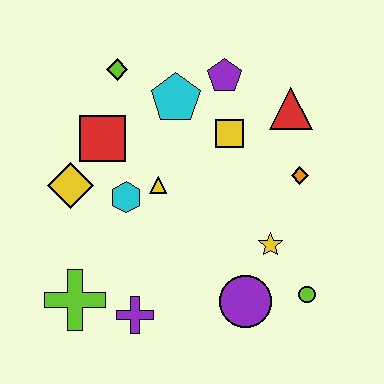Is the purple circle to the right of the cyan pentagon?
Yes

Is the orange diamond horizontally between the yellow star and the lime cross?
No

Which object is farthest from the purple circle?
The lime diamond is farthest from the purple circle.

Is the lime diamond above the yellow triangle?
Yes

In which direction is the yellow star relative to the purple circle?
The yellow star is above the purple circle.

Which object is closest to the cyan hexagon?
The yellow triangle is closest to the cyan hexagon.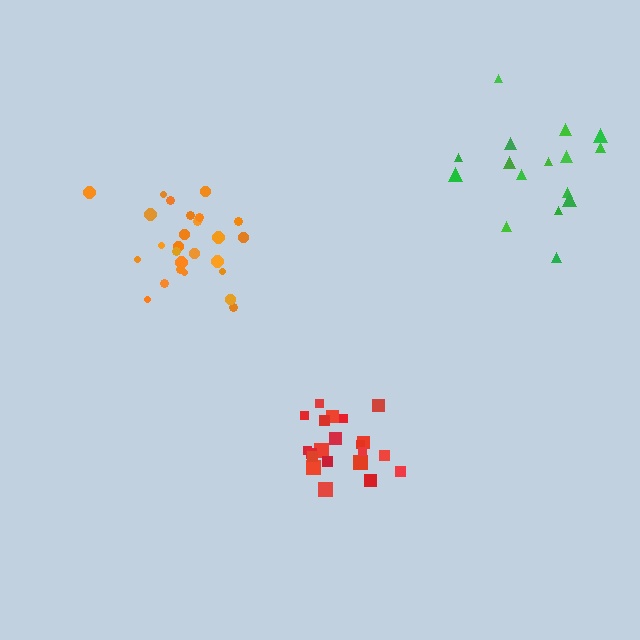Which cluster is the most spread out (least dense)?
Green.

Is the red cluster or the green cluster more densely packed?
Red.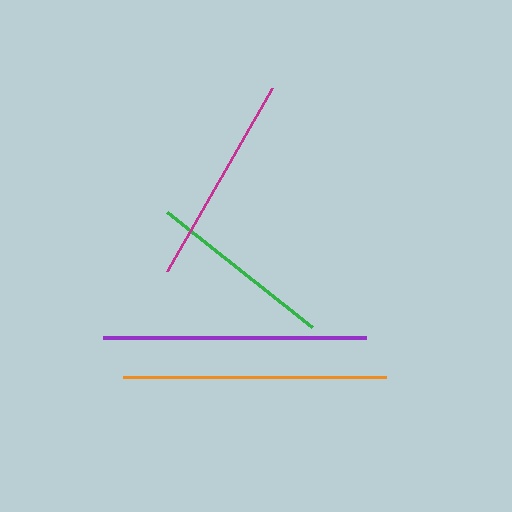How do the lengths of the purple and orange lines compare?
The purple and orange lines are approximately the same length.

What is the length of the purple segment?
The purple segment is approximately 263 pixels long.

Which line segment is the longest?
The purple line is the longest at approximately 263 pixels.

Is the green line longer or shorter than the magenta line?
The magenta line is longer than the green line.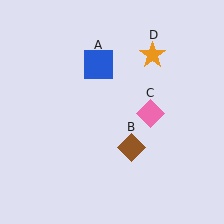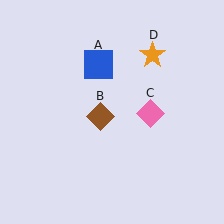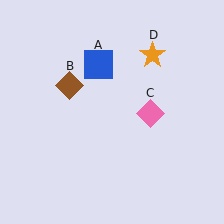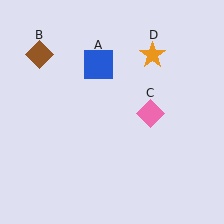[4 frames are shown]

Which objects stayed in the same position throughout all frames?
Blue square (object A) and pink diamond (object C) and orange star (object D) remained stationary.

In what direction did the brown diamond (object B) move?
The brown diamond (object B) moved up and to the left.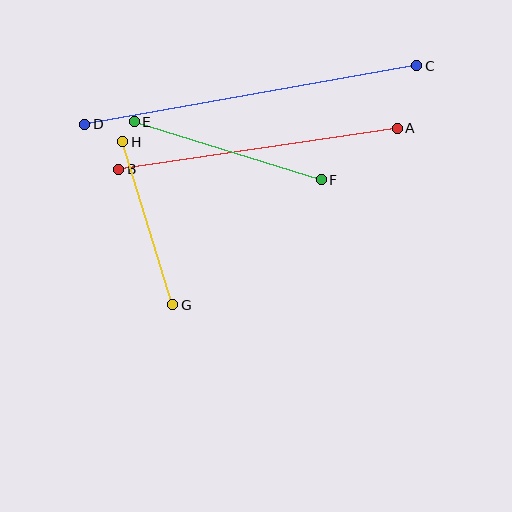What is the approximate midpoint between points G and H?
The midpoint is at approximately (148, 223) pixels.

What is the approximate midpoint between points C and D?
The midpoint is at approximately (251, 95) pixels.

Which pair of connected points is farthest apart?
Points C and D are farthest apart.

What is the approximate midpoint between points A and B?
The midpoint is at approximately (258, 149) pixels.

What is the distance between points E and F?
The distance is approximately 195 pixels.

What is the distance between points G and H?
The distance is approximately 171 pixels.